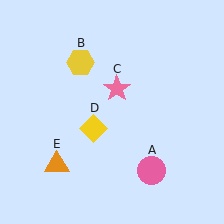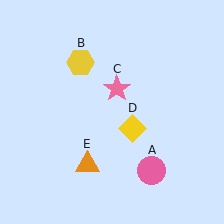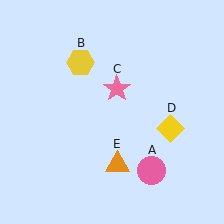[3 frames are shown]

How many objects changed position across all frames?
2 objects changed position: yellow diamond (object D), orange triangle (object E).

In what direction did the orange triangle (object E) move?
The orange triangle (object E) moved right.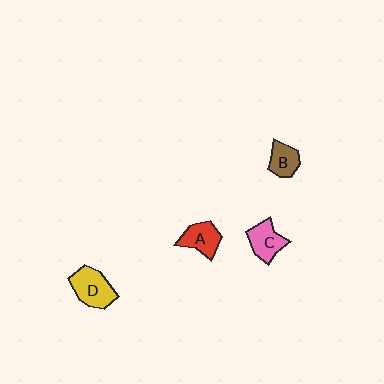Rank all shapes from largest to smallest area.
From largest to smallest: D (yellow), C (pink), A (red), B (brown).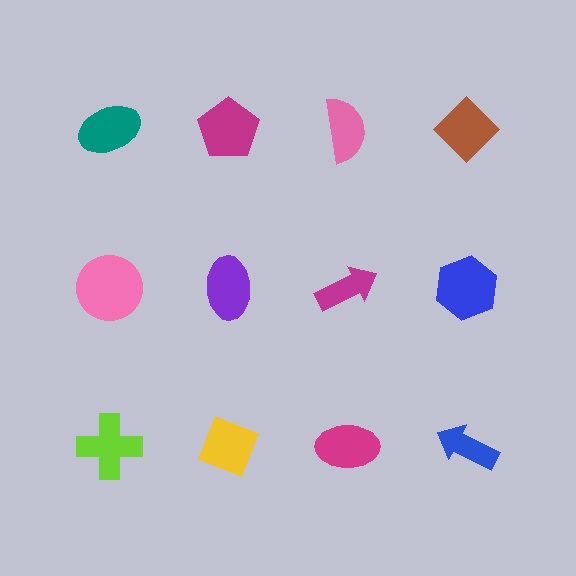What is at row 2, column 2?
A purple ellipse.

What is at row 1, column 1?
A teal ellipse.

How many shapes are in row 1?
4 shapes.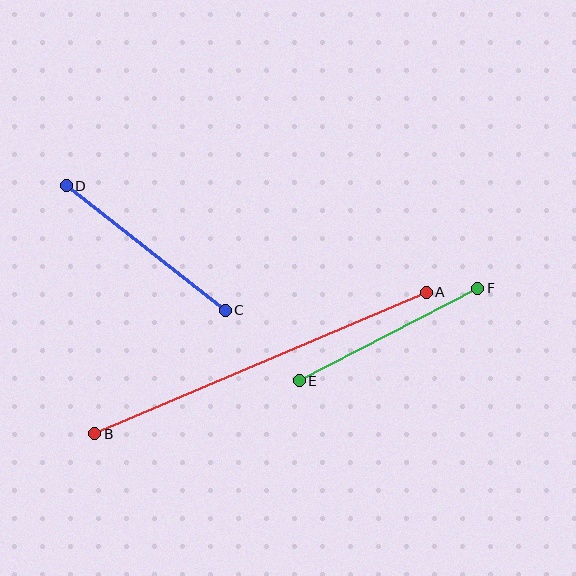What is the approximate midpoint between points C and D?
The midpoint is at approximately (146, 248) pixels.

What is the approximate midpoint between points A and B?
The midpoint is at approximately (260, 363) pixels.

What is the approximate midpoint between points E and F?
The midpoint is at approximately (389, 335) pixels.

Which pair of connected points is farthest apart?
Points A and B are farthest apart.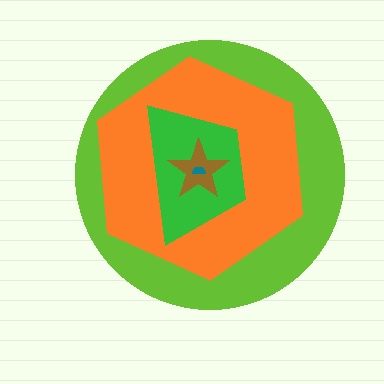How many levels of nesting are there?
5.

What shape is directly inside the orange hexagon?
The green trapezoid.